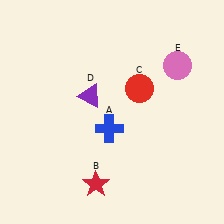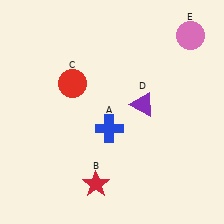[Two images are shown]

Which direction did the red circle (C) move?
The red circle (C) moved left.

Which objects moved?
The objects that moved are: the red circle (C), the purple triangle (D), the pink circle (E).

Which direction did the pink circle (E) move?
The pink circle (E) moved up.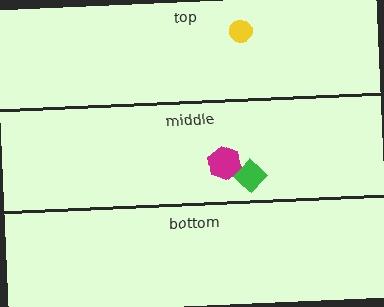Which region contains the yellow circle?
The top region.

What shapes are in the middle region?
The magenta hexagon, the green diamond.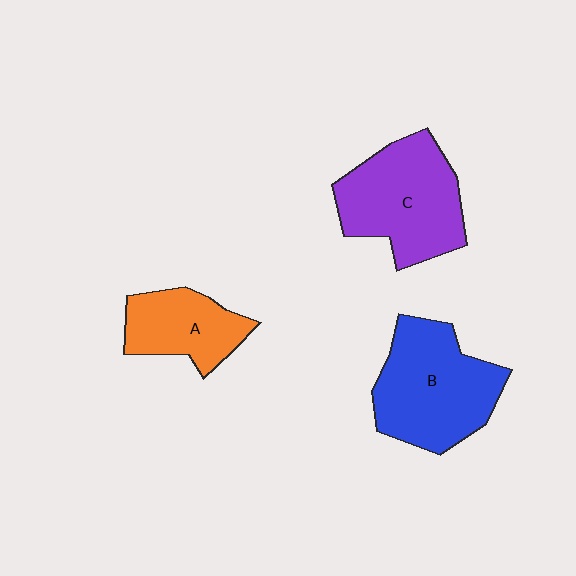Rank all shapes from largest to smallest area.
From largest to smallest: B (blue), C (purple), A (orange).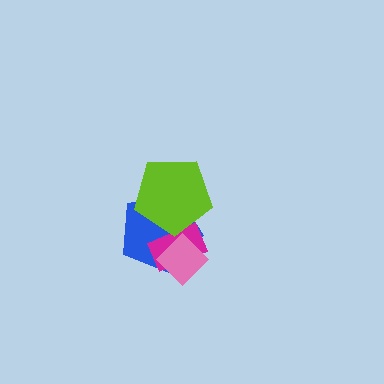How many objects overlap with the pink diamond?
2 objects overlap with the pink diamond.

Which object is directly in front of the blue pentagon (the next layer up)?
The magenta rectangle is directly in front of the blue pentagon.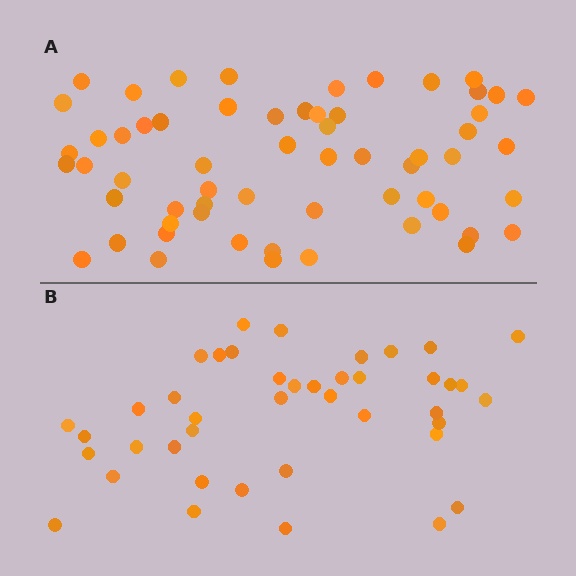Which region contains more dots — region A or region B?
Region A (the top region) has more dots.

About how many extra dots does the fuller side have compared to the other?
Region A has approximately 20 more dots than region B.